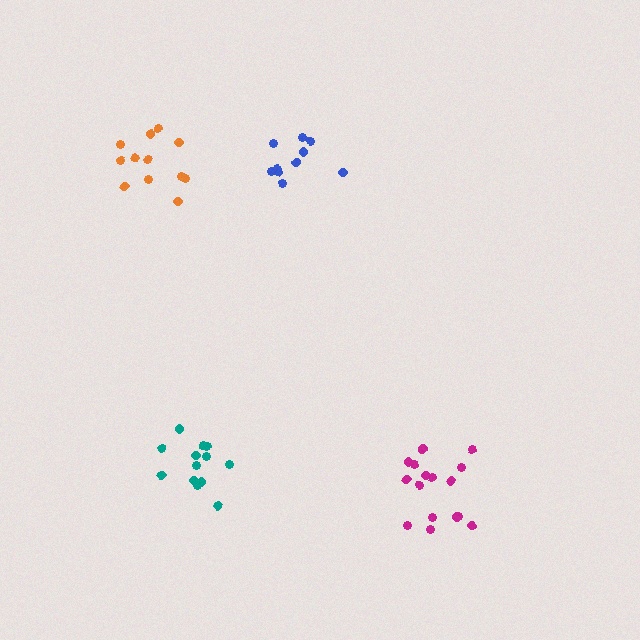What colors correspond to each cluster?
The clusters are colored: teal, magenta, blue, orange.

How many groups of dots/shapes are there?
There are 4 groups.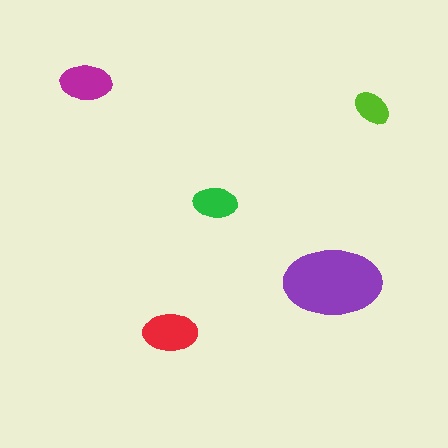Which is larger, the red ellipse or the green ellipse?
The red one.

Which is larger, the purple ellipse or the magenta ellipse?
The purple one.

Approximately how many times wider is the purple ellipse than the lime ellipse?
About 2.5 times wider.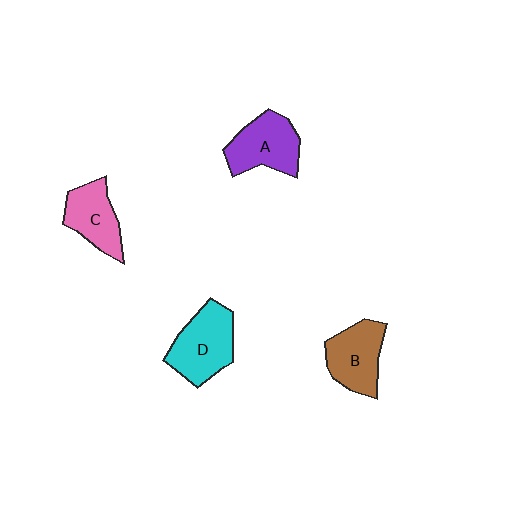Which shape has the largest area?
Shape D (cyan).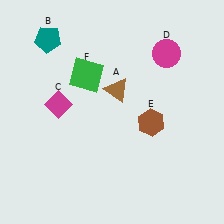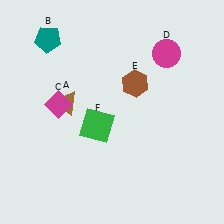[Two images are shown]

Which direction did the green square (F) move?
The green square (F) moved down.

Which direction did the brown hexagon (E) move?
The brown hexagon (E) moved up.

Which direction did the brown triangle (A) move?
The brown triangle (A) moved left.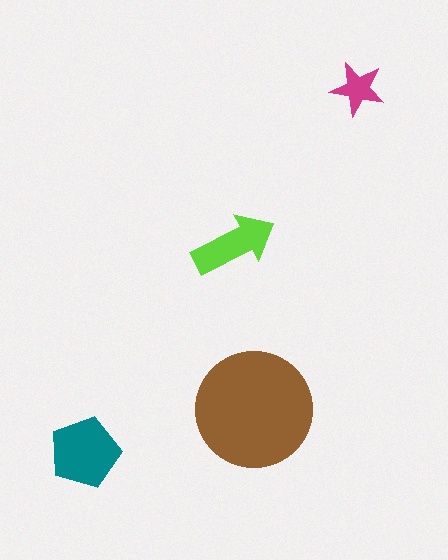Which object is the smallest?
The magenta star.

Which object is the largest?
The brown circle.